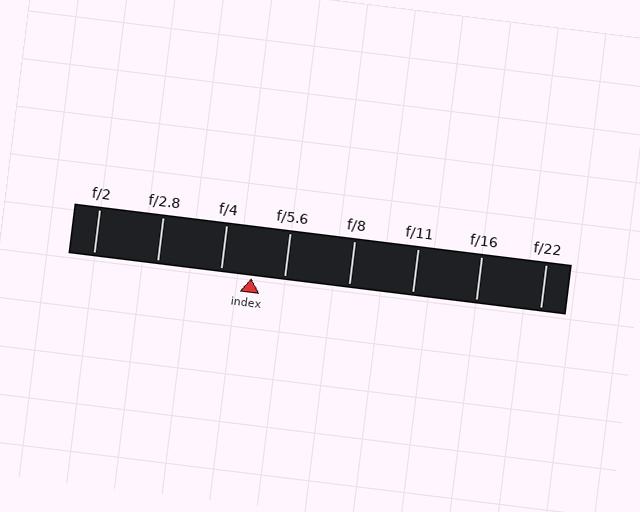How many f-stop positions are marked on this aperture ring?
There are 8 f-stop positions marked.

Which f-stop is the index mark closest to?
The index mark is closest to f/4.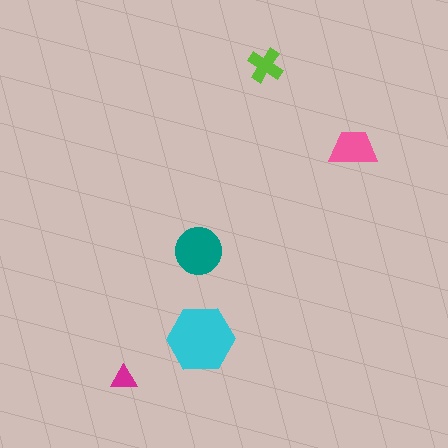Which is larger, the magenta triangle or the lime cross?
The lime cross.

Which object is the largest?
The cyan hexagon.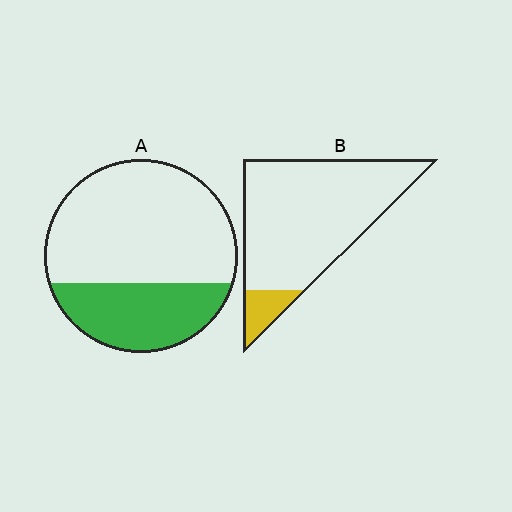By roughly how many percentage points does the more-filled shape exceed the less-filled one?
By roughly 20 percentage points (A over B).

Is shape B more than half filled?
No.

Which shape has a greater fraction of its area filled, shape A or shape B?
Shape A.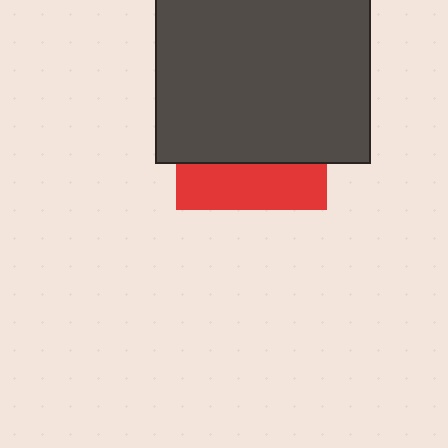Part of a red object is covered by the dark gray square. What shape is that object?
It is a square.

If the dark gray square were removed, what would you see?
You would see the complete red square.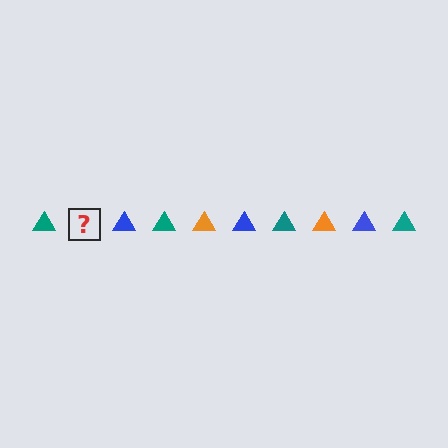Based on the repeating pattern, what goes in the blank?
The blank should be an orange triangle.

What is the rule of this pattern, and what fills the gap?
The rule is that the pattern cycles through teal, orange, blue triangles. The gap should be filled with an orange triangle.